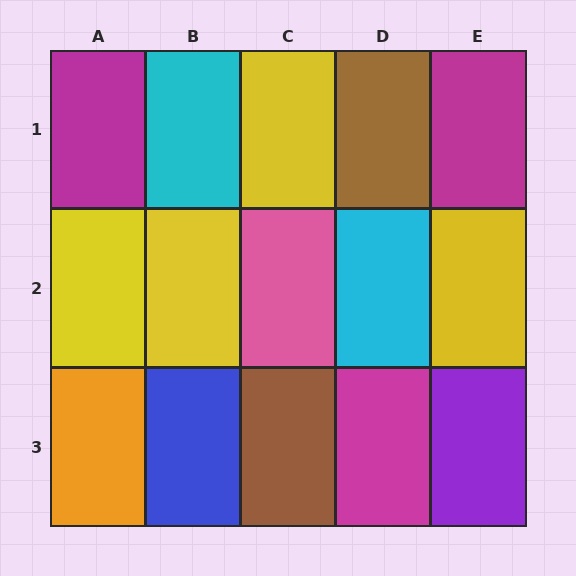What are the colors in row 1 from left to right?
Magenta, cyan, yellow, brown, magenta.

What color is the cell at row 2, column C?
Pink.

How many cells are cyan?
2 cells are cyan.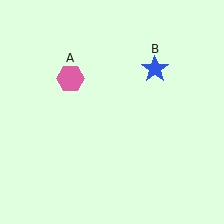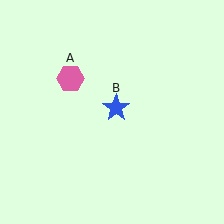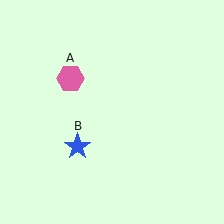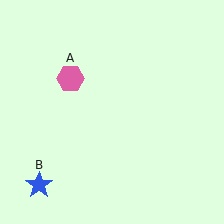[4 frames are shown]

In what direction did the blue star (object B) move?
The blue star (object B) moved down and to the left.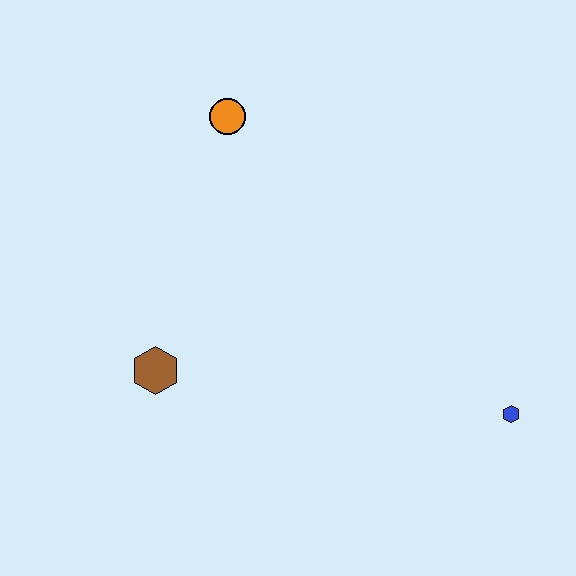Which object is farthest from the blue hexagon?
The orange circle is farthest from the blue hexagon.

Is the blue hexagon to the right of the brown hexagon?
Yes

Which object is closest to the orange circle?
The brown hexagon is closest to the orange circle.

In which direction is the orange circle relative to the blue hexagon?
The orange circle is above the blue hexagon.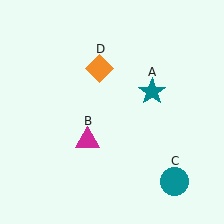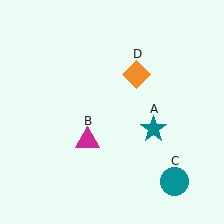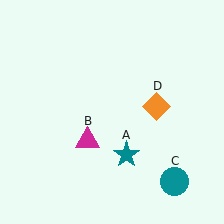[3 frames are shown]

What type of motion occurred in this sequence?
The teal star (object A), orange diamond (object D) rotated clockwise around the center of the scene.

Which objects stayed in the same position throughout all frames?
Magenta triangle (object B) and teal circle (object C) remained stationary.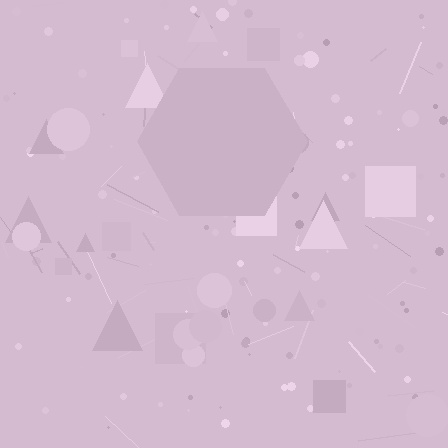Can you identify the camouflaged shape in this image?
The camouflaged shape is a hexagon.